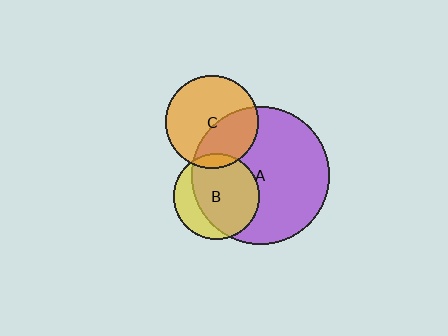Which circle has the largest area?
Circle A (purple).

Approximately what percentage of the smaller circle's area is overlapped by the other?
Approximately 75%.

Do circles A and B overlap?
Yes.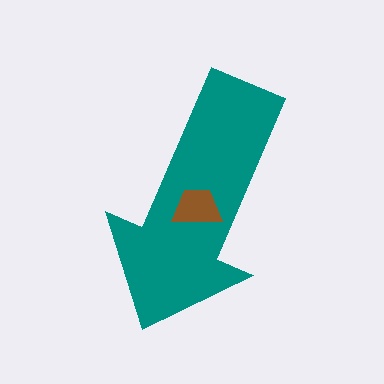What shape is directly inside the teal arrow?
The brown trapezoid.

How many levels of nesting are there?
2.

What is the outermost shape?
The teal arrow.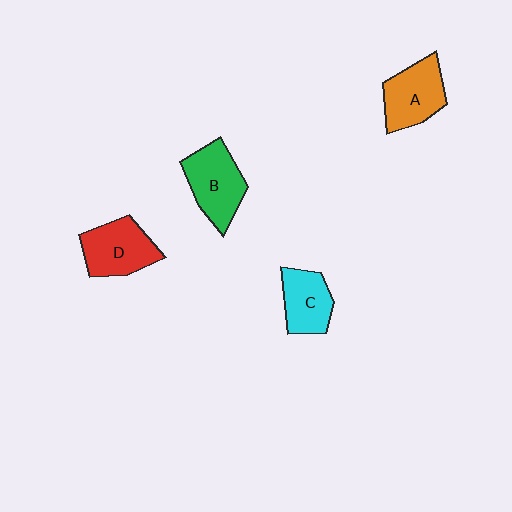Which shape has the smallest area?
Shape C (cyan).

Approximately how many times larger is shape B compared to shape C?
Approximately 1.3 times.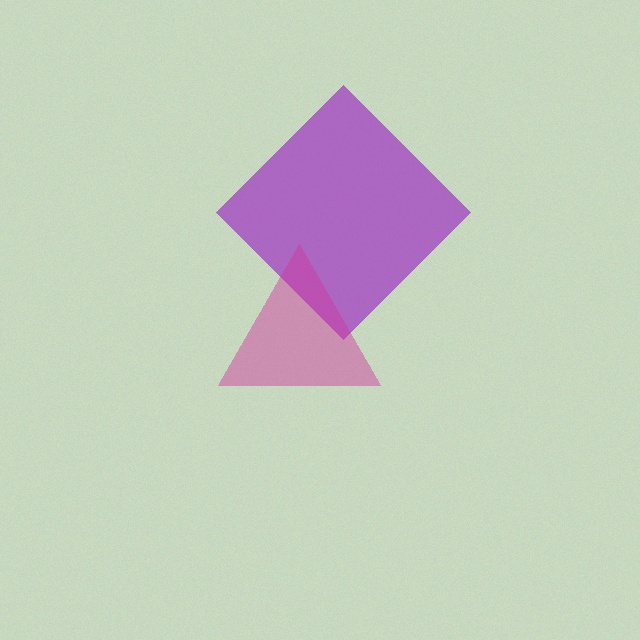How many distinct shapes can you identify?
There are 2 distinct shapes: a purple diamond, a magenta triangle.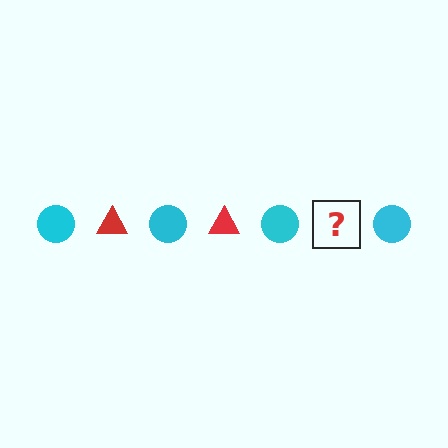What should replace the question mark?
The question mark should be replaced with a red triangle.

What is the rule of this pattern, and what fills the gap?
The rule is that the pattern alternates between cyan circle and red triangle. The gap should be filled with a red triangle.